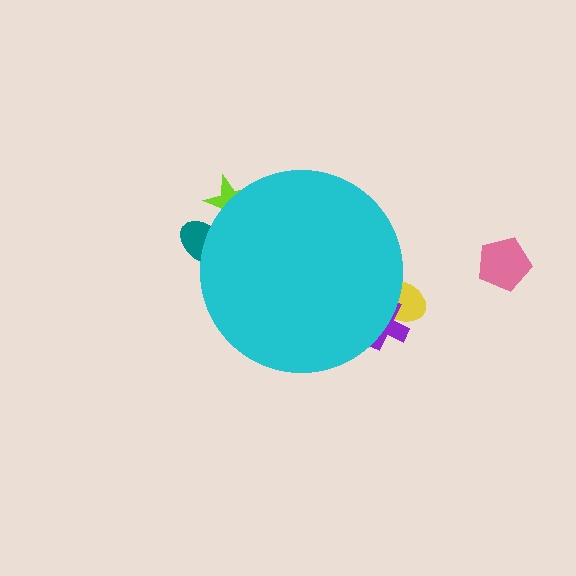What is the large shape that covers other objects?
A cyan circle.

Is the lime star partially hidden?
Yes, the lime star is partially hidden behind the cyan circle.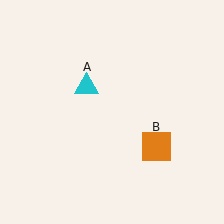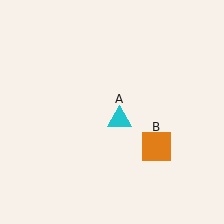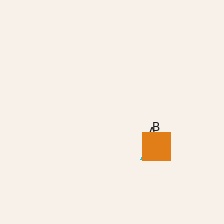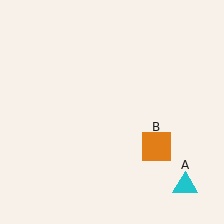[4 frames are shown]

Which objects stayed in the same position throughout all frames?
Orange square (object B) remained stationary.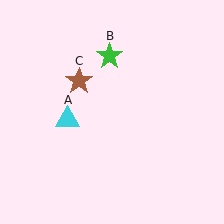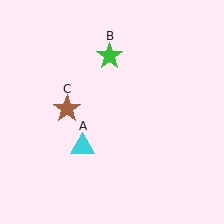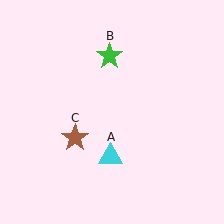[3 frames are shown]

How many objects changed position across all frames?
2 objects changed position: cyan triangle (object A), brown star (object C).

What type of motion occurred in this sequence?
The cyan triangle (object A), brown star (object C) rotated counterclockwise around the center of the scene.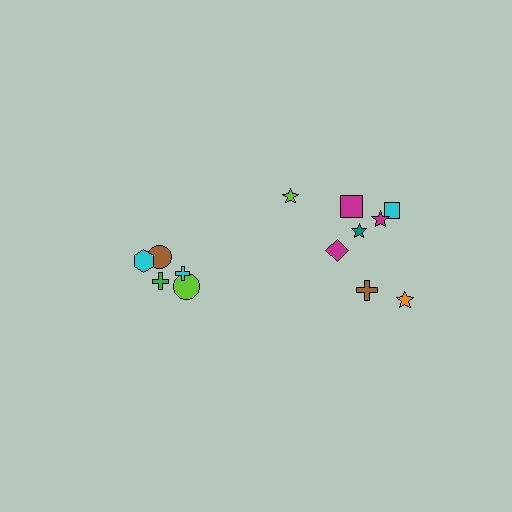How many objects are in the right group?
There are 8 objects.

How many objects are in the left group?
There are 5 objects.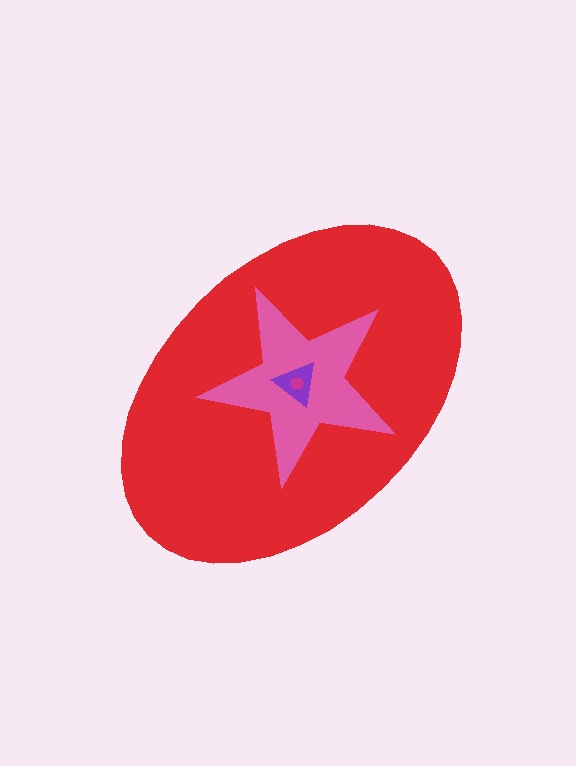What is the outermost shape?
The red ellipse.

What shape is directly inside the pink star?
The purple triangle.